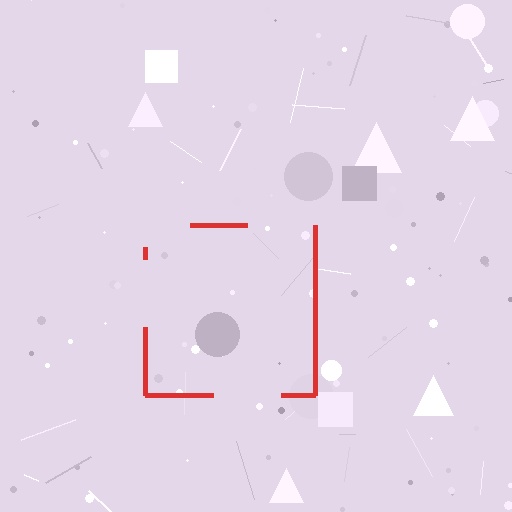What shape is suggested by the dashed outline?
The dashed outline suggests a square.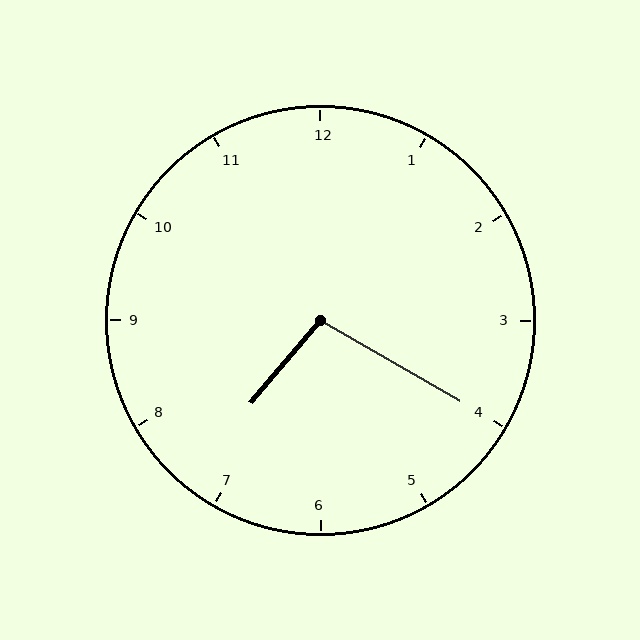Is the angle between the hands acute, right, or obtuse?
It is obtuse.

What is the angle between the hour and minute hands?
Approximately 100 degrees.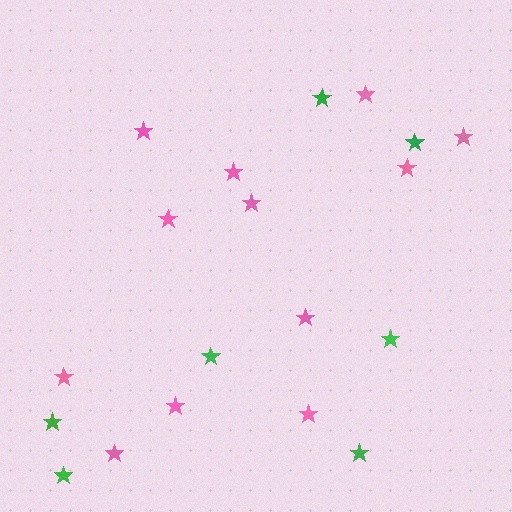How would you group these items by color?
There are 2 groups: one group of green stars (7) and one group of pink stars (12).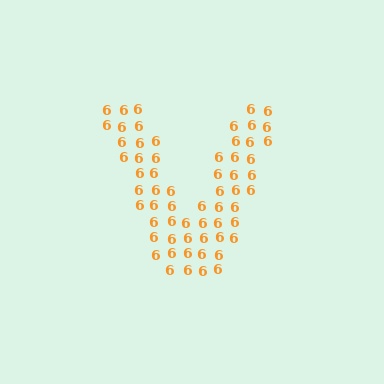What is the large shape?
The large shape is the letter V.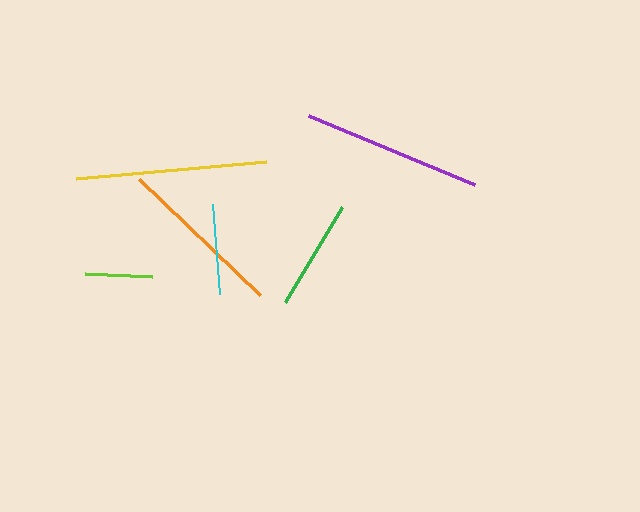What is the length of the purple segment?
The purple segment is approximately 180 pixels long.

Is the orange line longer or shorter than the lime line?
The orange line is longer than the lime line.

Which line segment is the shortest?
The lime line is the shortest at approximately 68 pixels.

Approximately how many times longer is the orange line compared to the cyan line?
The orange line is approximately 1.8 times the length of the cyan line.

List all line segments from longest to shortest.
From longest to shortest: yellow, purple, orange, green, cyan, lime.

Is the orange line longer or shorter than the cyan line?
The orange line is longer than the cyan line.